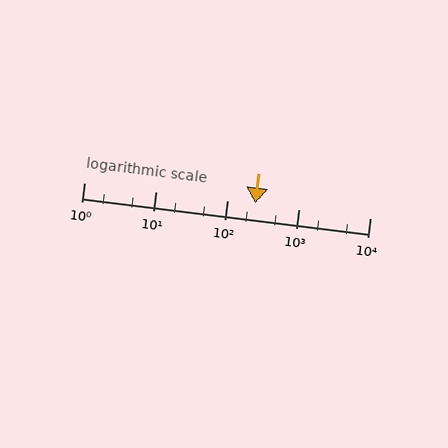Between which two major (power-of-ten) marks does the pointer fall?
The pointer is between 100 and 1000.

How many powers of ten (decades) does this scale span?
The scale spans 4 decades, from 1 to 10000.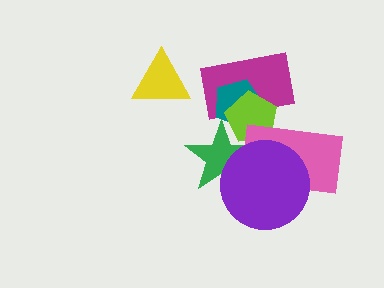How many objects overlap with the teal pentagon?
3 objects overlap with the teal pentagon.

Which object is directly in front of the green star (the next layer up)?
The lime pentagon is directly in front of the green star.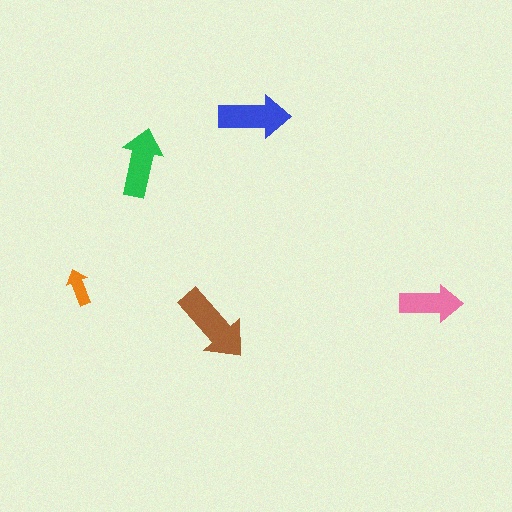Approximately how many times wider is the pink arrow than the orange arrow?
About 1.5 times wider.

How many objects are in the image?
There are 5 objects in the image.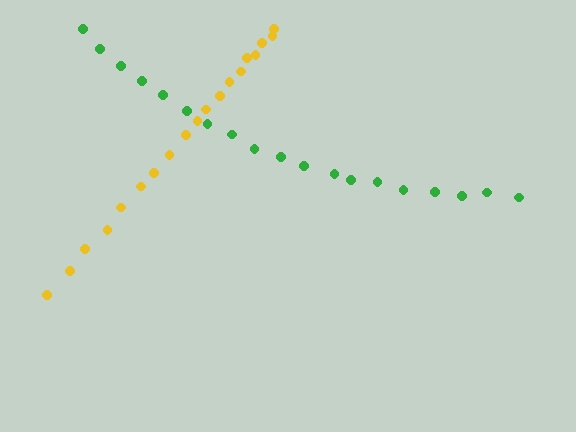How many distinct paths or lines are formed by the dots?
There are 2 distinct paths.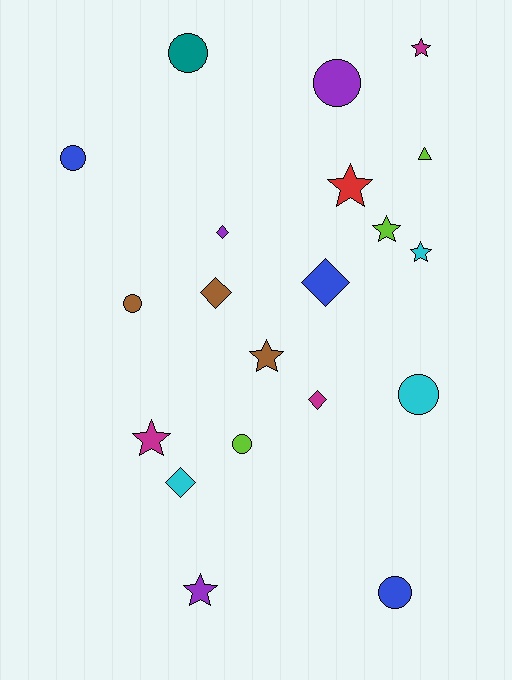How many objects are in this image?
There are 20 objects.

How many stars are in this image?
There are 7 stars.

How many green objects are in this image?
There are no green objects.